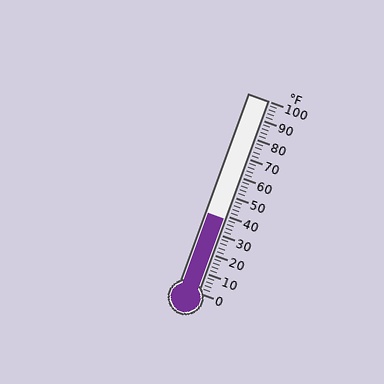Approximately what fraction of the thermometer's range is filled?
The thermometer is filled to approximately 40% of its range.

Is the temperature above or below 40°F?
The temperature is below 40°F.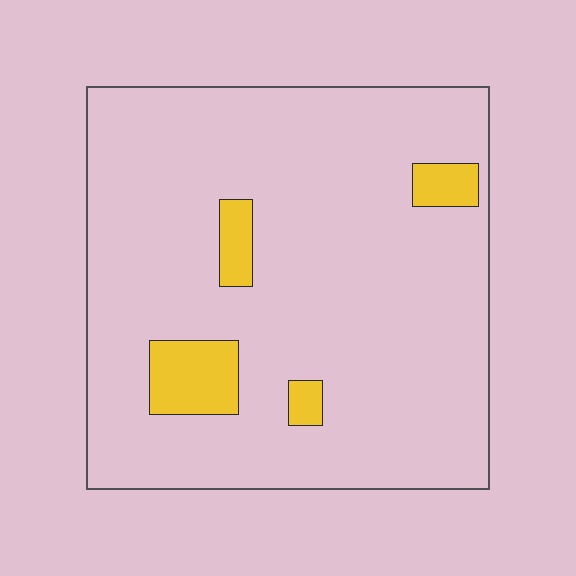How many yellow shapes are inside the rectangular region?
4.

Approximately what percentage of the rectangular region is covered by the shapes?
Approximately 10%.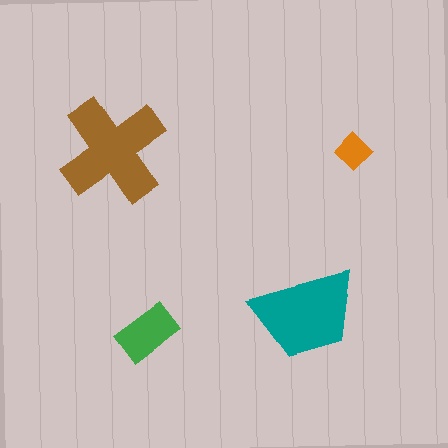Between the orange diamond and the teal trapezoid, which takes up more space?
The teal trapezoid.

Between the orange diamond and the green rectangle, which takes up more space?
The green rectangle.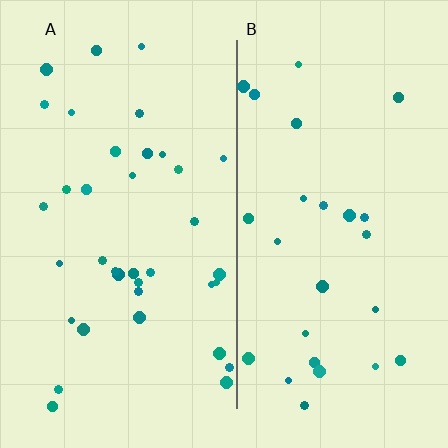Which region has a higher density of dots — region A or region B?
A (the left).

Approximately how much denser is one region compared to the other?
Approximately 1.4× — region A over region B.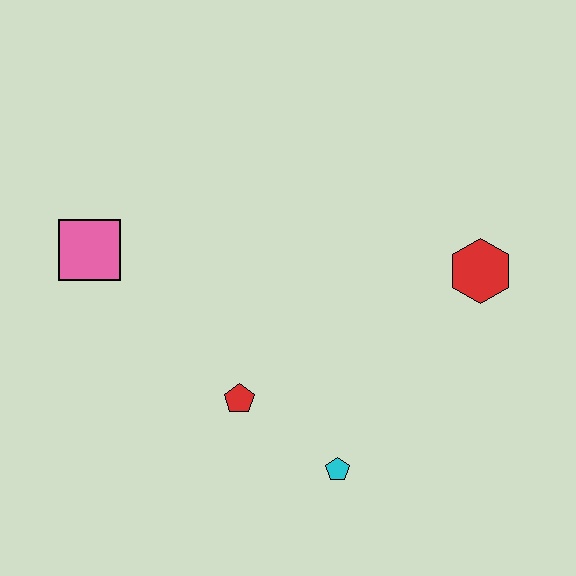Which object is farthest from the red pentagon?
The red hexagon is farthest from the red pentagon.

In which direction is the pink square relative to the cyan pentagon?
The pink square is to the left of the cyan pentagon.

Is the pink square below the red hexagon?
No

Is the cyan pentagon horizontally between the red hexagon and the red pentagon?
Yes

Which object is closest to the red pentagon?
The cyan pentagon is closest to the red pentagon.